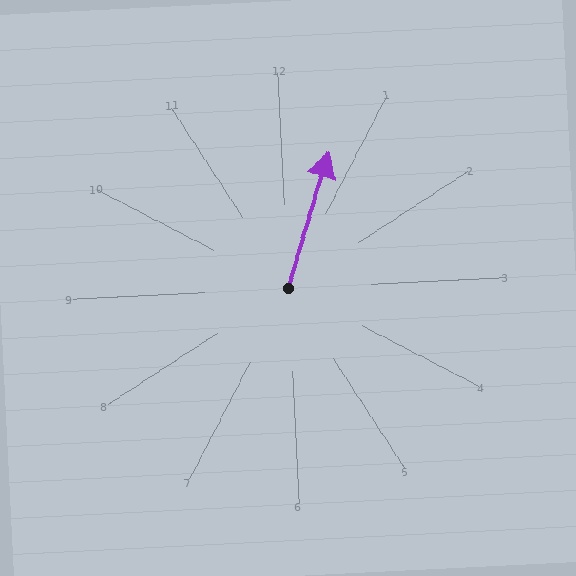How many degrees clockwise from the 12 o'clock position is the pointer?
Approximately 19 degrees.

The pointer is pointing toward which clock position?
Roughly 1 o'clock.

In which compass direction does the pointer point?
North.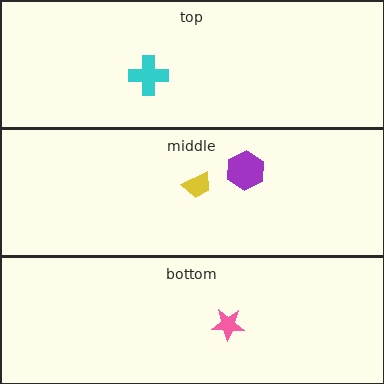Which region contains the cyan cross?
The top region.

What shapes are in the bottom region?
The pink star.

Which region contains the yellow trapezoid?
The middle region.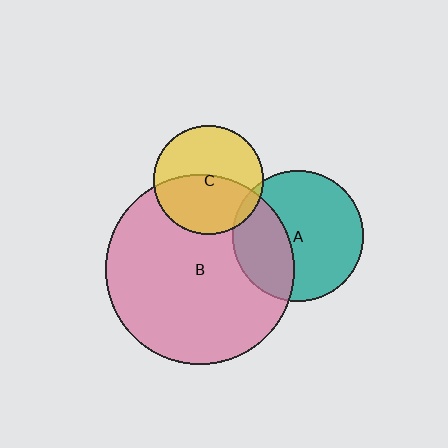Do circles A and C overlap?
Yes.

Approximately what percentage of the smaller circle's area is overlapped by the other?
Approximately 5%.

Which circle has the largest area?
Circle B (pink).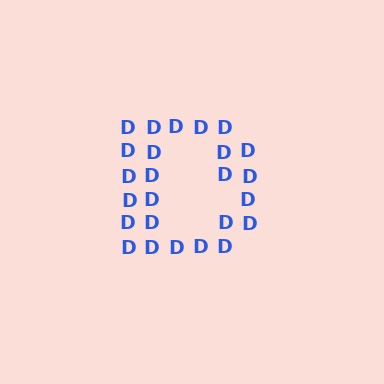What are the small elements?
The small elements are letter D's.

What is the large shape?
The large shape is the letter D.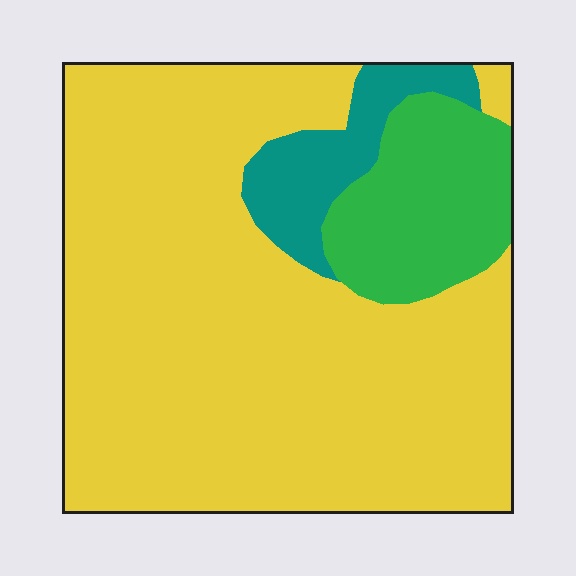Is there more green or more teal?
Green.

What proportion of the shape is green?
Green takes up less than a sixth of the shape.